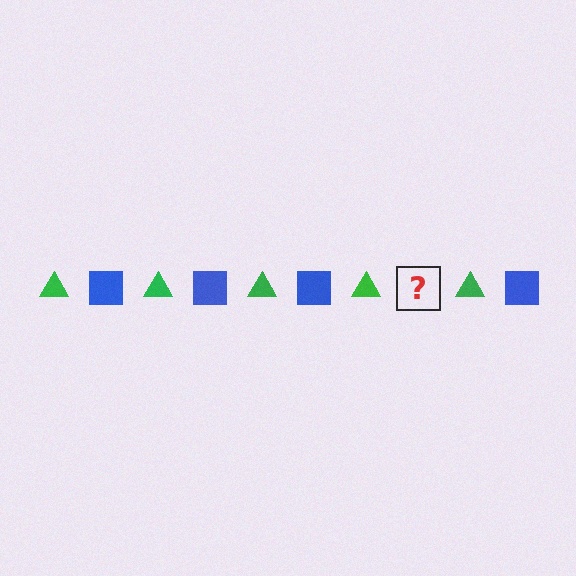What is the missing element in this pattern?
The missing element is a blue square.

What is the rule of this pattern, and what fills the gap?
The rule is that the pattern alternates between green triangle and blue square. The gap should be filled with a blue square.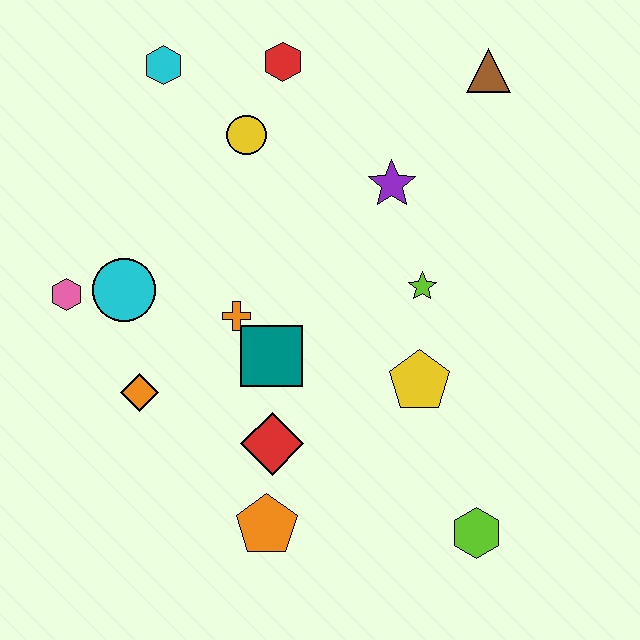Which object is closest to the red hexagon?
The yellow circle is closest to the red hexagon.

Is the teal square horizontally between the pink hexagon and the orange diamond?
No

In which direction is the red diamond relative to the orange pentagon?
The red diamond is above the orange pentagon.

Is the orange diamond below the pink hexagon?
Yes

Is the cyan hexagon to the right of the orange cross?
No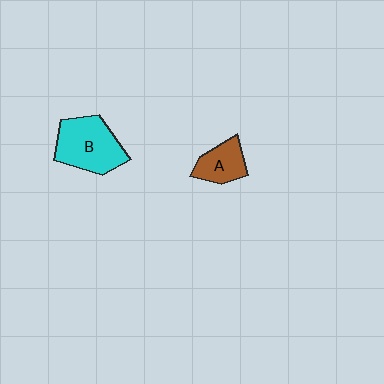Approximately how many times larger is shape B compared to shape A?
Approximately 1.8 times.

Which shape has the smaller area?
Shape A (brown).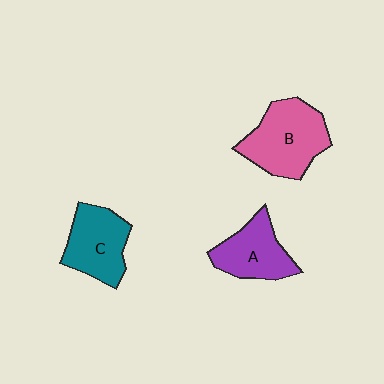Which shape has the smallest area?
Shape A (purple).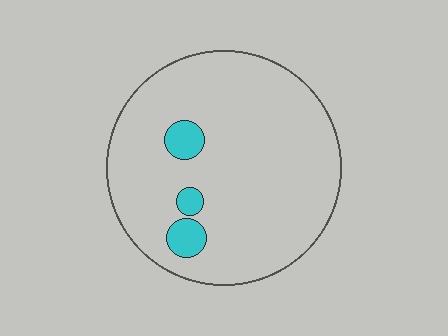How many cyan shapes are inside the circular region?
3.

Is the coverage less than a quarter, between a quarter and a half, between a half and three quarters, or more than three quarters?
Less than a quarter.